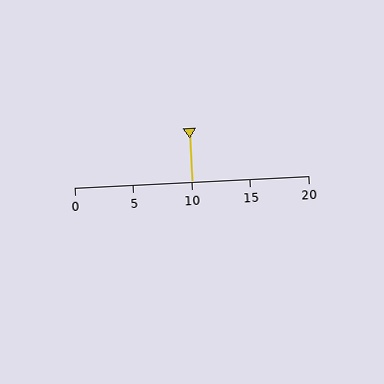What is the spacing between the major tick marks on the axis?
The major ticks are spaced 5 apart.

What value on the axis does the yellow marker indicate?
The marker indicates approximately 10.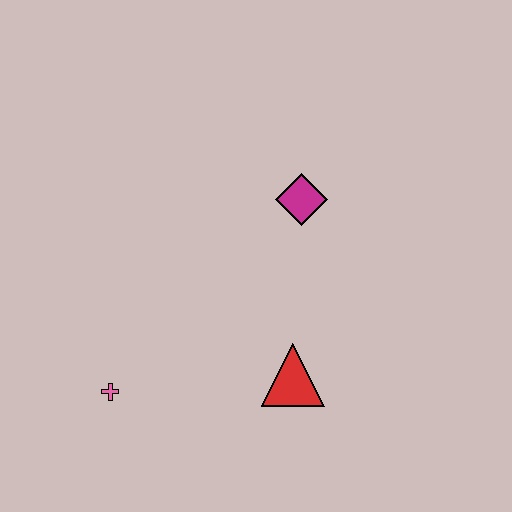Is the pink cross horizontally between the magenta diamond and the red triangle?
No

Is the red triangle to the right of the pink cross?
Yes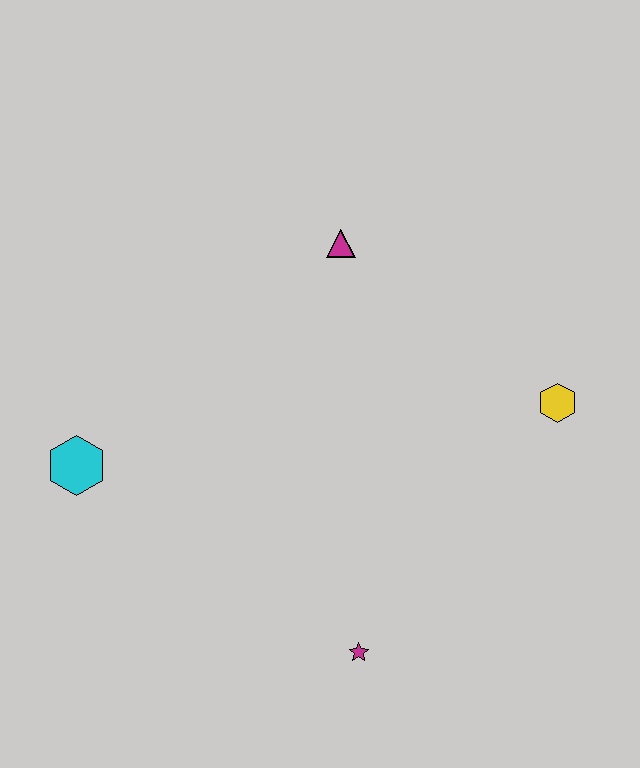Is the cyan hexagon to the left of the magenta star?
Yes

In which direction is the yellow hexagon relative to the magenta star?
The yellow hexagon is above the magenta star.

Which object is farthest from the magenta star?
The magenta triangle is farthest from the magenta star.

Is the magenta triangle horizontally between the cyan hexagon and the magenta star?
Yes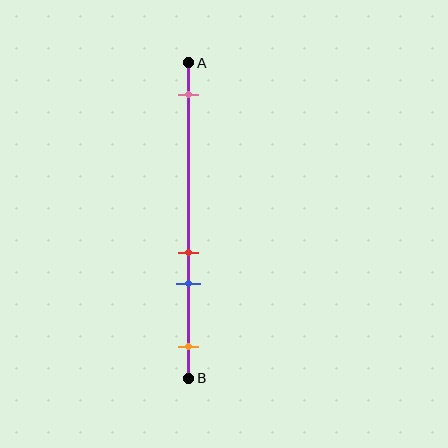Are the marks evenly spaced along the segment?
No, the marks are not evenly spaced.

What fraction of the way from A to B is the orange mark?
The orange mark is approximately 90% (0.9) of the way from A to B.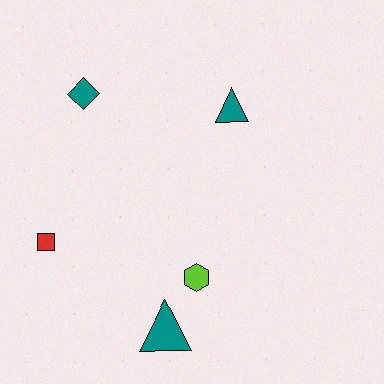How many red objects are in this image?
There is 1 red object.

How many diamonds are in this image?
There is 1 diamond.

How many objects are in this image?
There are 5 objects.